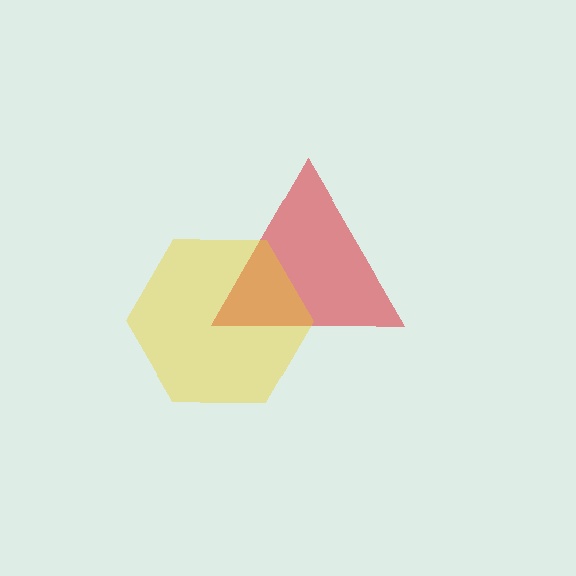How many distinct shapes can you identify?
There are 2 distinct shapes: a red triangle, a yellow hexagon.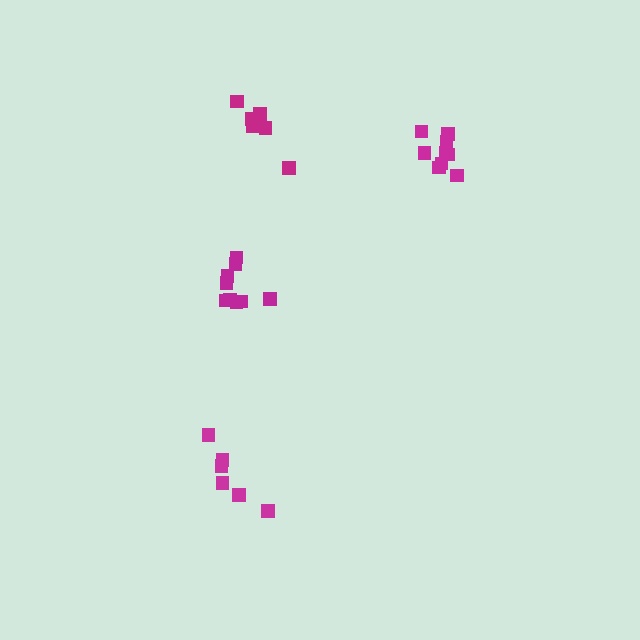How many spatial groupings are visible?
There are 4 spatial groupings.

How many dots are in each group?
Group 1: 9 dots, Group 2: 9 dots, Group 3: 6 dots, Group 4: 6 dots (30 total).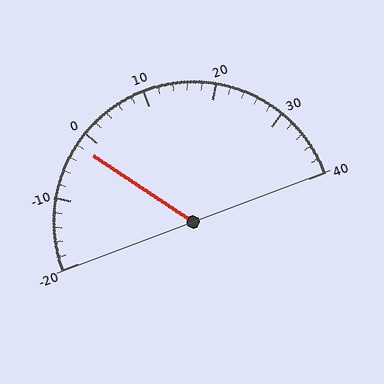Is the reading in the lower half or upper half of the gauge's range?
The reading is in the lower half of the range (-20 to 40).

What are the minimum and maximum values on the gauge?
The gauge ranges from -20 to 40.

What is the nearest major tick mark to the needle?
The nearest major tick mark is 0.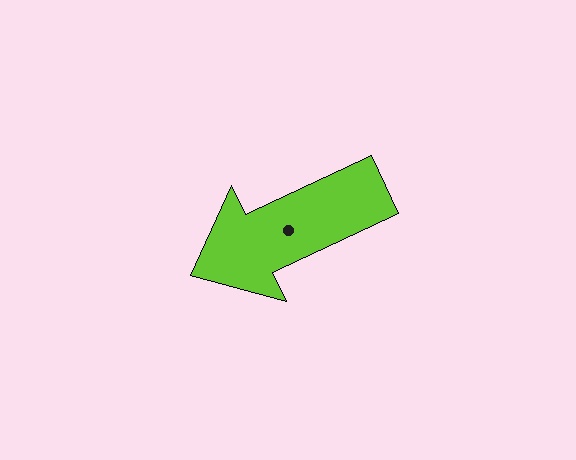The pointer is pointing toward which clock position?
Roughly 8 o'clock.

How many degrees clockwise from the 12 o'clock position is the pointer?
Approximately 245 degrees.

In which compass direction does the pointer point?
Southwest.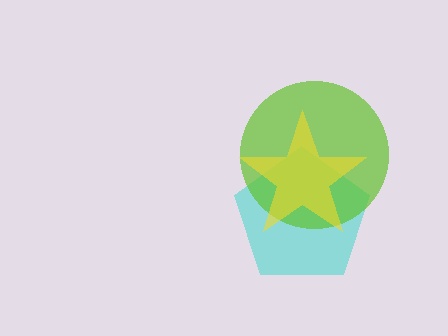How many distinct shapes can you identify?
There are 3 distinct shapes: a cyan pentagon, a lime circle, a yellow star.